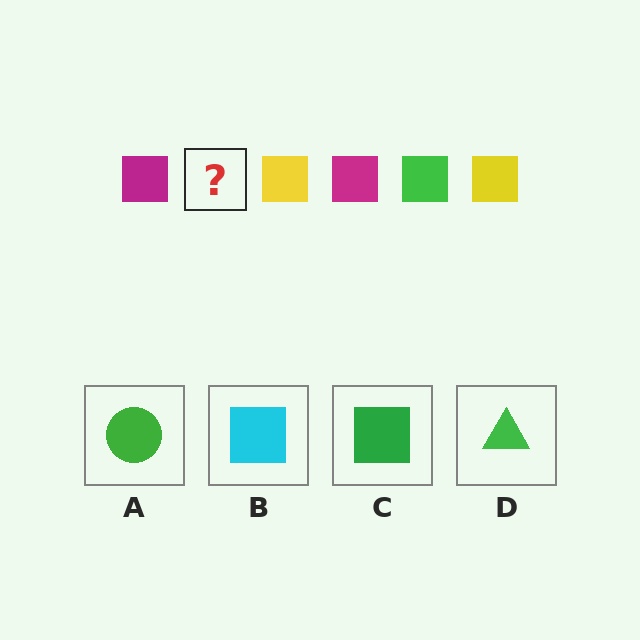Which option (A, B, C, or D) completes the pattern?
C.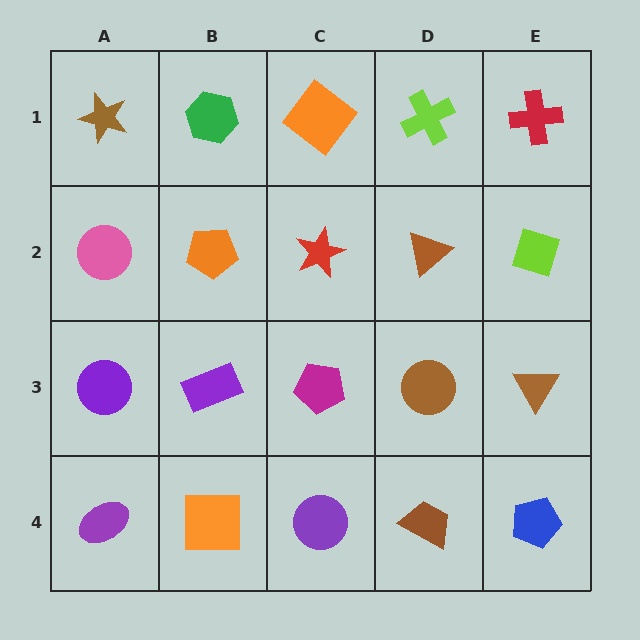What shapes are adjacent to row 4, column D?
A brown circle (row 3, column D), a purple circle (row 4, column C), a blue pentagon (row 4, column E).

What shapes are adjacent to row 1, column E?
A lime diamond (row 2, column E), a lime cross (row 1, column D).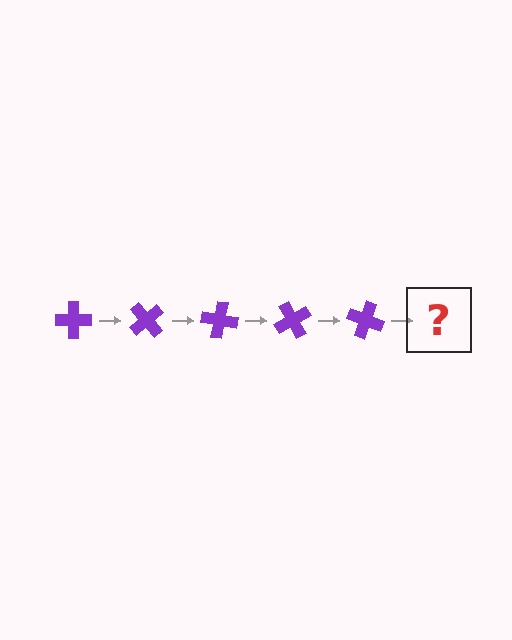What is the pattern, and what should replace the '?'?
The pattern is that the cross rotates 50 degrees each step. The '?' should be a purple cross rotated 250 degrees.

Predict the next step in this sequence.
The next step is a purple cross rotated 250 degrees.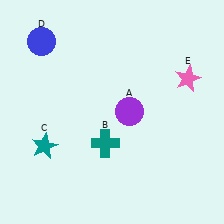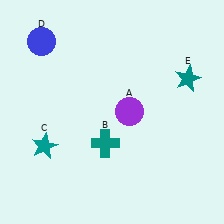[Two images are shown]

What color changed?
The star (E) changed from pink in Image 1 to teal in Image 2.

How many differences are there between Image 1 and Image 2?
There is 1 difference between the two images.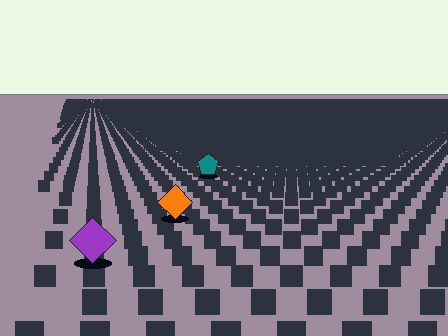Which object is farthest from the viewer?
The teal pentagon is farthest from the viewer. It appears smaller and the ground texture around it is denser.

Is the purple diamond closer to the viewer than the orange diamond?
Yes. The purple diamond is closer — you can tell from the texture gradient: the ground texture is coarser near it.